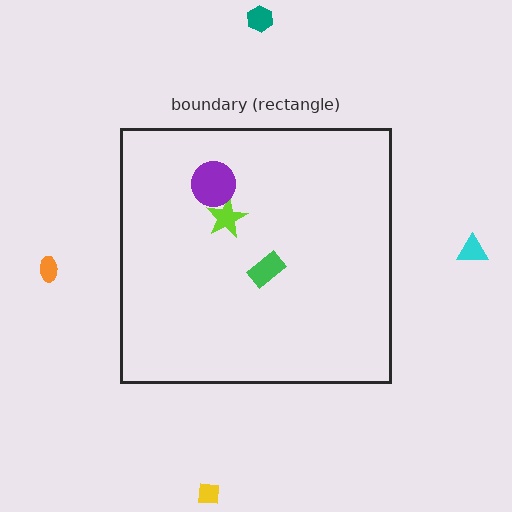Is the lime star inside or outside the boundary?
Inside.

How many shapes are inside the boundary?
3 inside, 4 outside.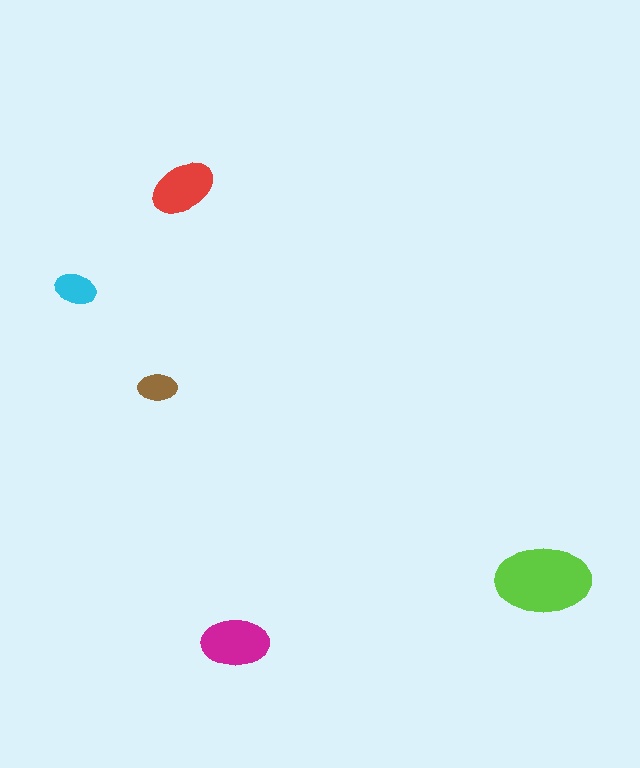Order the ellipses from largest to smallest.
the lime one, the magenta one, the red one, the cyan one, the brown one.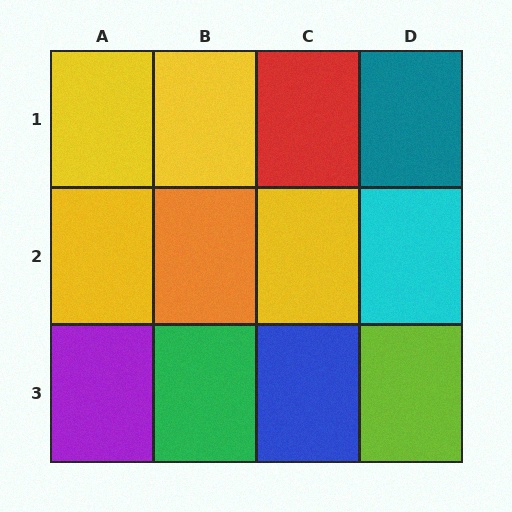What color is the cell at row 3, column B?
Green.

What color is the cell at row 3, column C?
Blue.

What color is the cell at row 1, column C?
Red.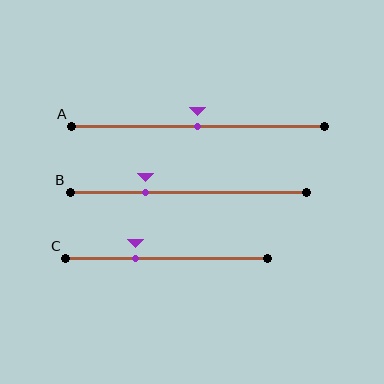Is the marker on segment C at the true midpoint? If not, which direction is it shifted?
No, the marker on segment C is shifted to the left by about 15% of the segment length.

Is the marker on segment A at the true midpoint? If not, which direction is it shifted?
Yes, the marker on segment A is at the true midpoint.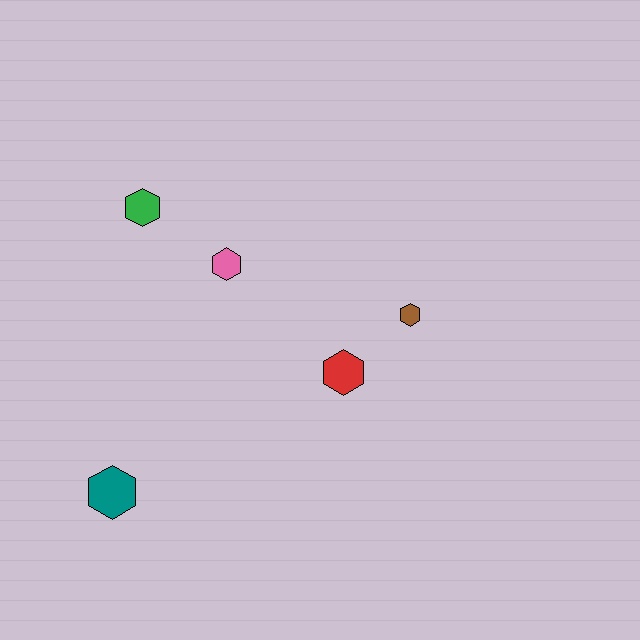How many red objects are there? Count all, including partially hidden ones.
There is 1 red object.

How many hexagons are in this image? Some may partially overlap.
There are 5 hexagons.